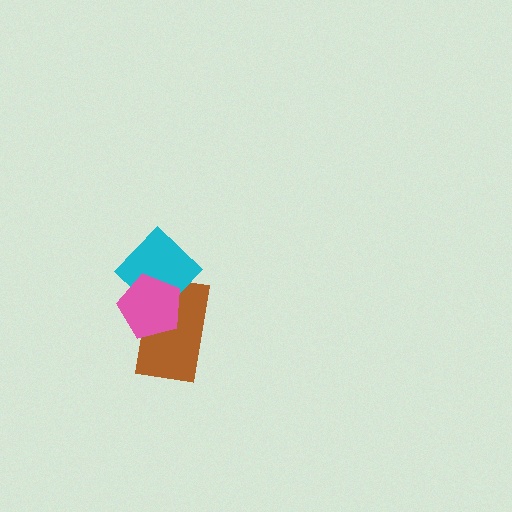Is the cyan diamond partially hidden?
Yes, it is partially covered by another shape.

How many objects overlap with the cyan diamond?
2 objects overlap with the cyan diamond.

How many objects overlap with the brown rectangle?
2 objects overlap with the brown rectangle.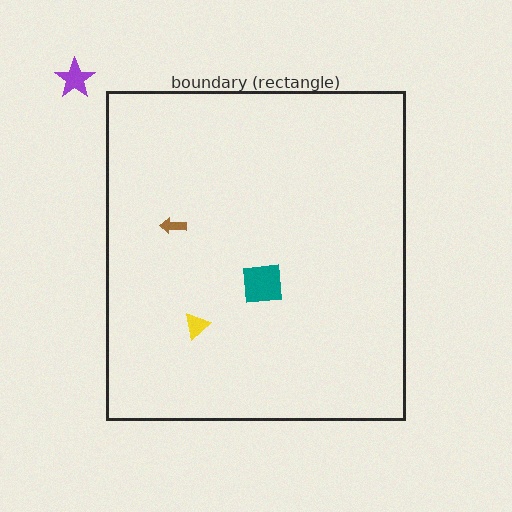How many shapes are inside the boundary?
3 inside, 1 outside.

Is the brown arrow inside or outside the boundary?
Inside.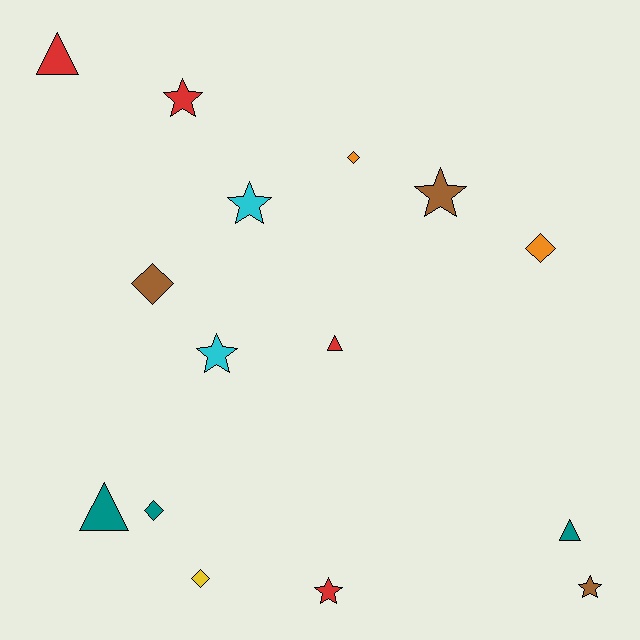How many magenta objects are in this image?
There are no magenta objects.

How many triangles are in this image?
There are 4 triangles.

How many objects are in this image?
There are 15 objects.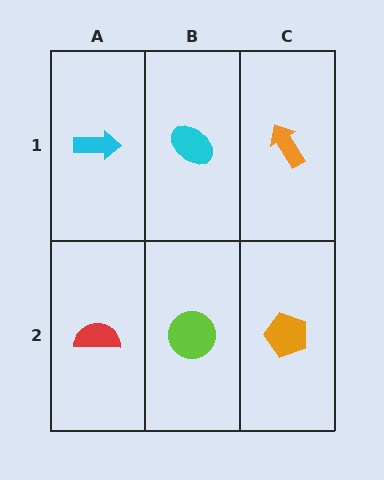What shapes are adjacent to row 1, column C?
An orange pentagon (row 2, column C), a cyan ellipse (row 1, column B).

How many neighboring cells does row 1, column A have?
2.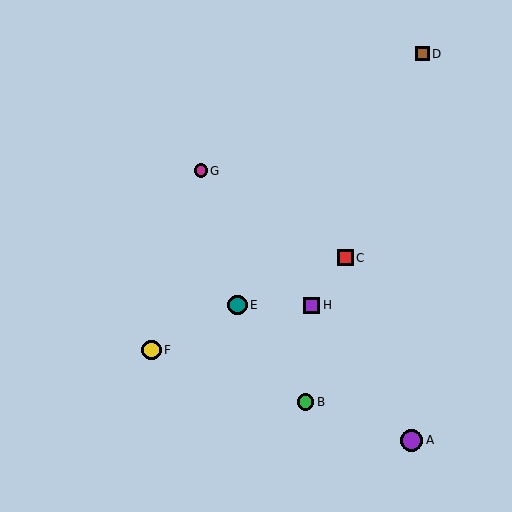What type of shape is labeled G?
Shape G is a magenta circle.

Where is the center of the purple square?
The center of the purple square is at (312, 305).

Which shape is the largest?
The purple circle (labeled A) is the largest.